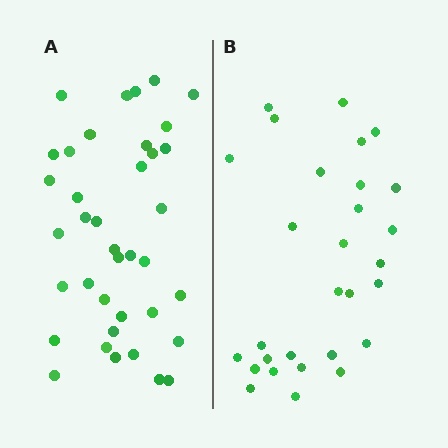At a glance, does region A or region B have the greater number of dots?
Region A (the left region) has more dots.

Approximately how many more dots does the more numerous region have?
Region A has roughly 8 or so more dots than region B.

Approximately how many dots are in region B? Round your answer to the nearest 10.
About 30 dots. (The exact count is 29, which rounds to 30.)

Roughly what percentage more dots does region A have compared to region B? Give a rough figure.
About 30% more.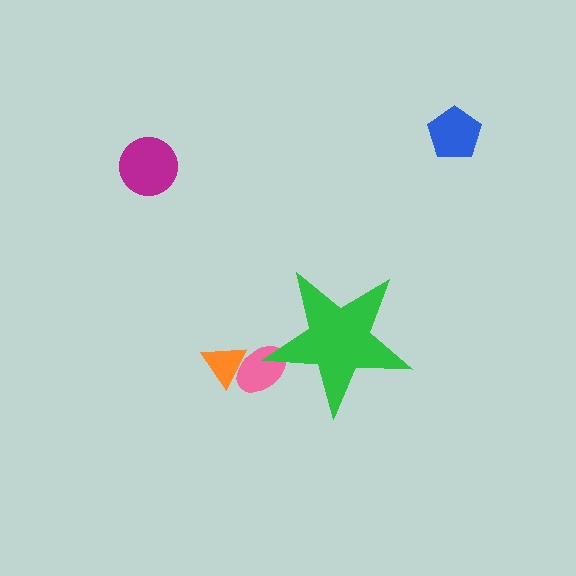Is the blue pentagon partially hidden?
No, the blue pentagon is fully visible.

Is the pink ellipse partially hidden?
Yes, the pink ellipse is partially hidden behind the green star.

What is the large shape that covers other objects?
A green star.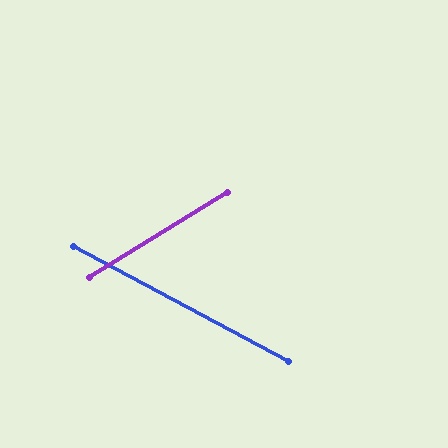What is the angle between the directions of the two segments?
Approximately 60 degrees.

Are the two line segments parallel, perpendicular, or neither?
Neither parallel nor perpendicular — they differ by about 60°.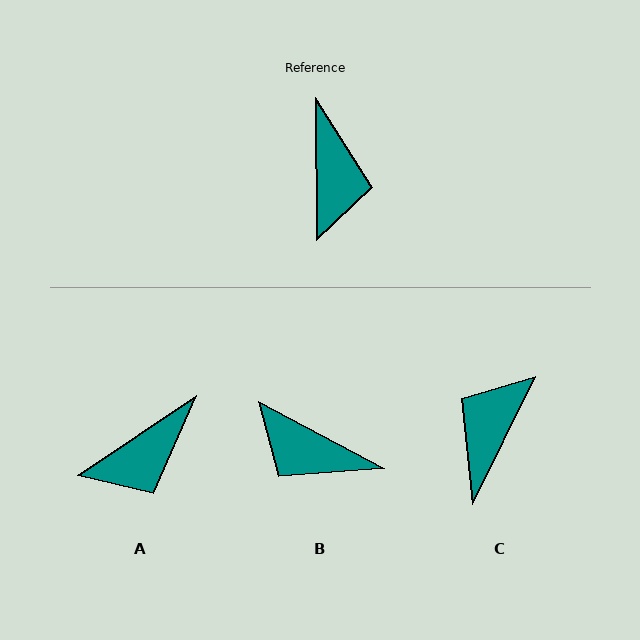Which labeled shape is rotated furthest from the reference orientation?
C, about 153 degrees away.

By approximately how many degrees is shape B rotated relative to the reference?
Approximately 118 degrees clockwise.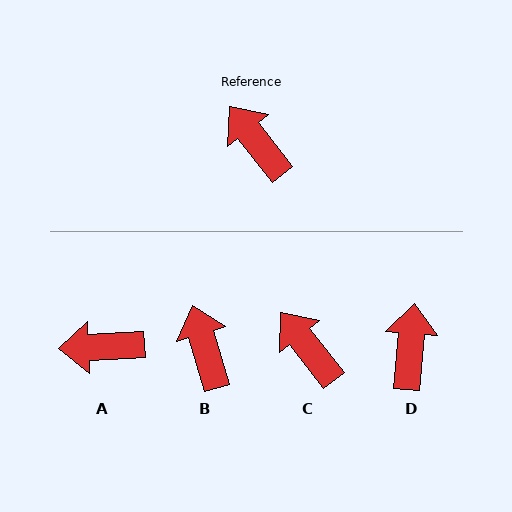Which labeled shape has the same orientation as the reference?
C.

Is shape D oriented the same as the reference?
No, it is off by about 43 degrees.